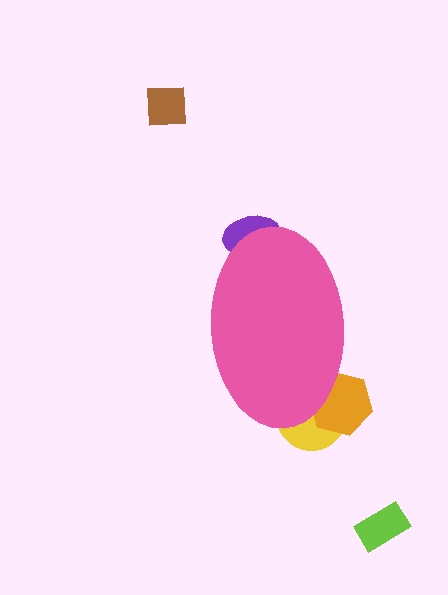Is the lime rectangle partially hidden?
No, the lime rectangle is fully visible.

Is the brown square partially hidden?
No, the brown square is fully visible.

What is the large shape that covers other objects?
A pink ellipse.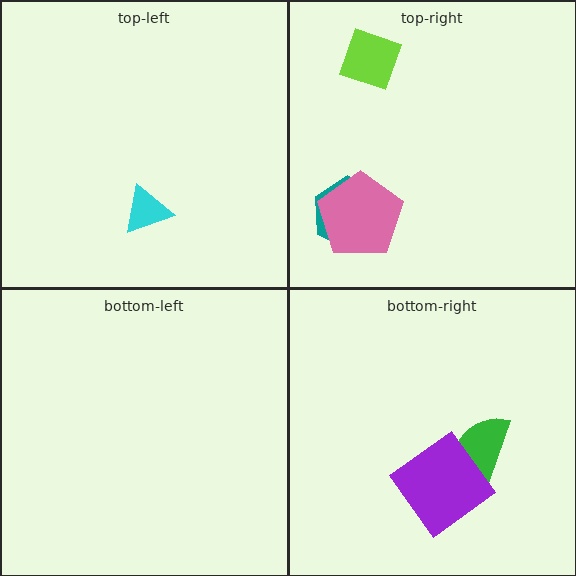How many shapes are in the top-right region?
3.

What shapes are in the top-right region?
The teal hexagon, the pink pentagon, the lime diamond.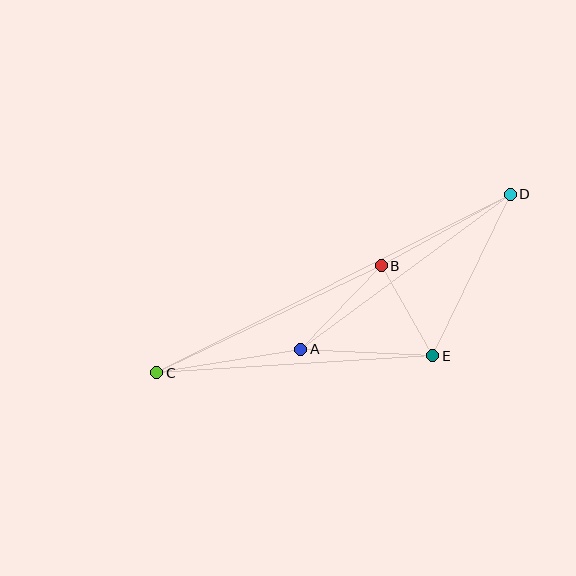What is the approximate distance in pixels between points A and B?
The distance between A and B is approximately 116 pixels.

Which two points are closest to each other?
Points B and E are closest to each other.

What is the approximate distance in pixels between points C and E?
The distance between C and E is approximately 277 pixels.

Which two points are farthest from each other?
Points C and D are farthest from each other.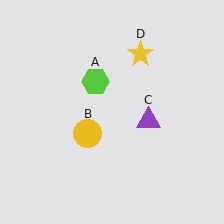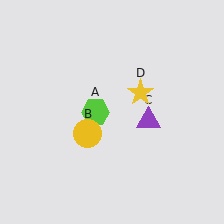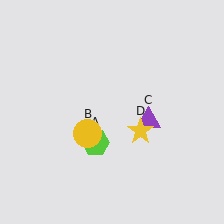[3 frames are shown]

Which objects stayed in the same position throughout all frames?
Yellow circle (object B) and purple triangle (object C) remained stationary.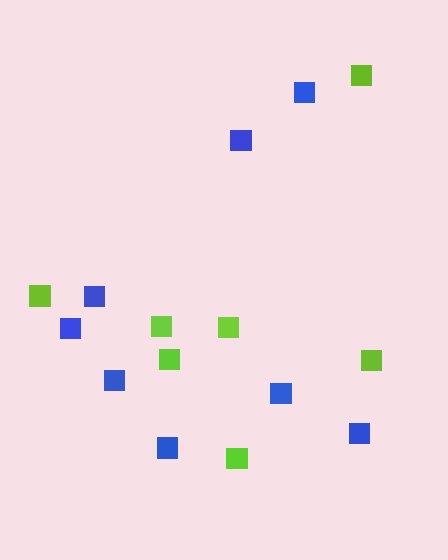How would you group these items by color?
There are 2 groups: one group of lime squares (7) and one group of blue squares (8).